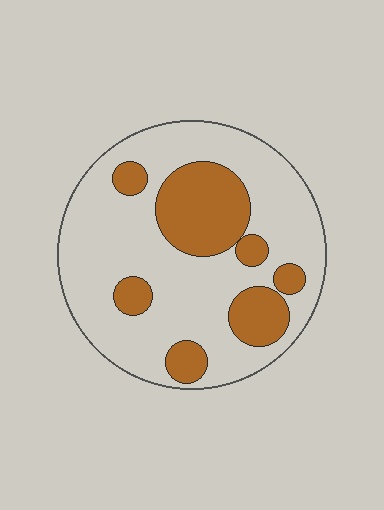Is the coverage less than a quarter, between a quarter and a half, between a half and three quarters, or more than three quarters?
Between a quarter and a half.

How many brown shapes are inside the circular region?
7.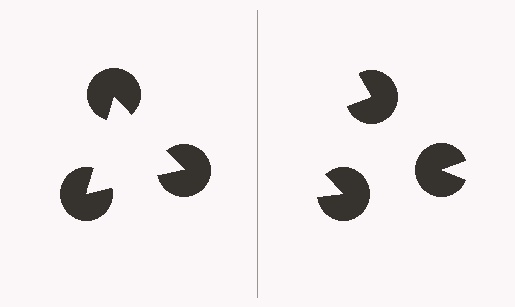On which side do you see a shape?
An illusory triangle appears on the left side. On the right side the wedge cuts are rotated, so no coherent shape forms.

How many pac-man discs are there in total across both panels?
6 — 3 on each side.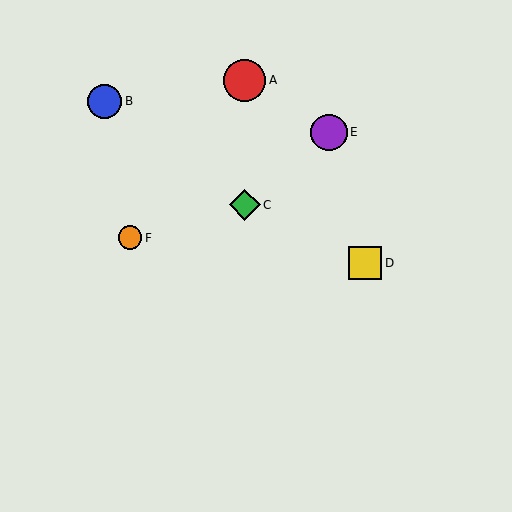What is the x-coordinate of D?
Object D is at x≈365.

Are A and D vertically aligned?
No, A is at x≈245 and D is at x≈365.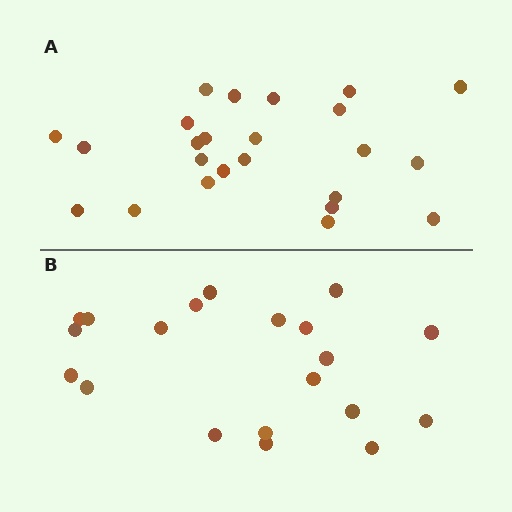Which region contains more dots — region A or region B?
Region A (the top region) has more dots.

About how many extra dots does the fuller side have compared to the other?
Region A has about 4 more dots than region B.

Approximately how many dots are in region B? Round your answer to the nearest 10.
About 20 dots.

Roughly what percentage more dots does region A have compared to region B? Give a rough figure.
About 20% more.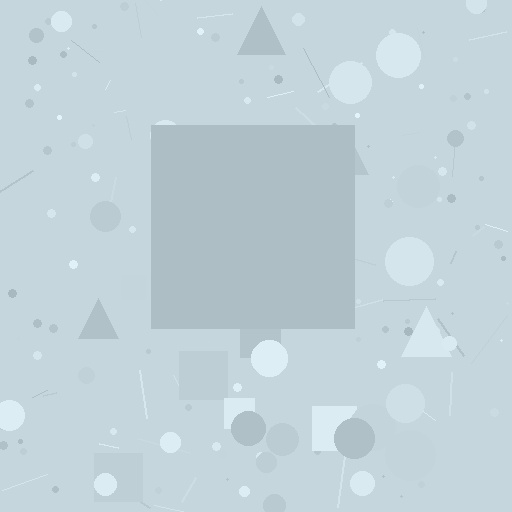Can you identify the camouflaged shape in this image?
The camouflaged shape is a square.